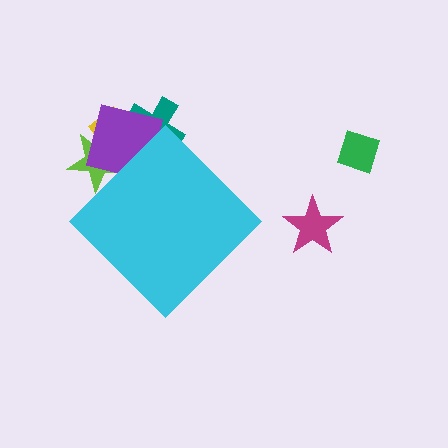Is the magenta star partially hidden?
No, the magenta star is fully visible.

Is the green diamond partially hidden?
No, the green diamond is fully visible.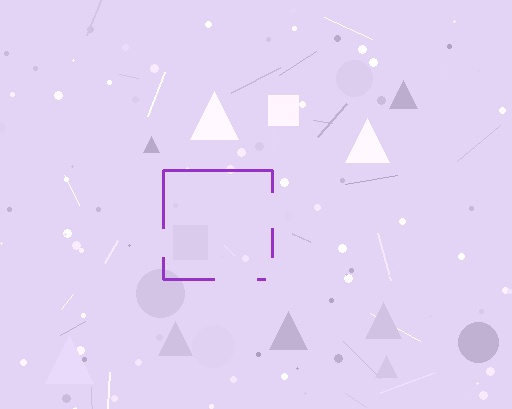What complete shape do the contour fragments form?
The contour fragments form a square.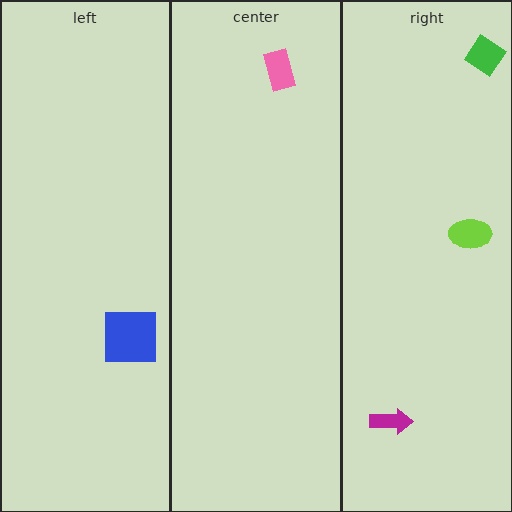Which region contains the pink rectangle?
The center region.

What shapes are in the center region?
The pink rectangle.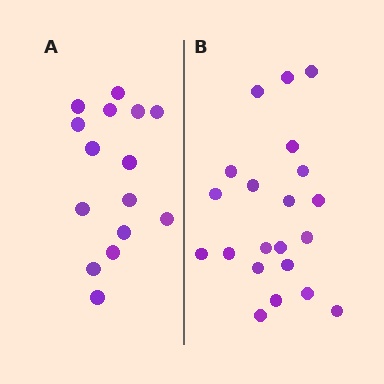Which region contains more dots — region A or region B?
Region B (the right region) has more dots.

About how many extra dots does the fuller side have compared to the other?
Region B has about 6 more dots than region A.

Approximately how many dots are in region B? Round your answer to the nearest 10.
About 20 dots. (The exact count is 21, which rounds to 20.)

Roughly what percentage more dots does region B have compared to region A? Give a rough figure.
About 40% more.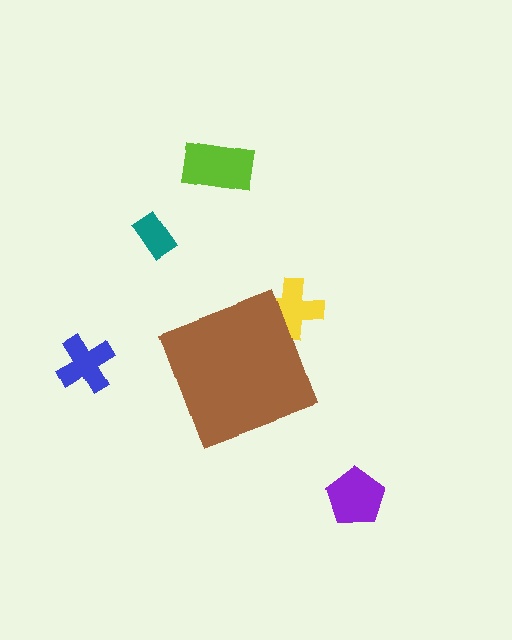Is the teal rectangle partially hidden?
No, the teal rectangle is fully visible.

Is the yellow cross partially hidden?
Yes, the yellow cross is partially hidden behind the brown diamond.